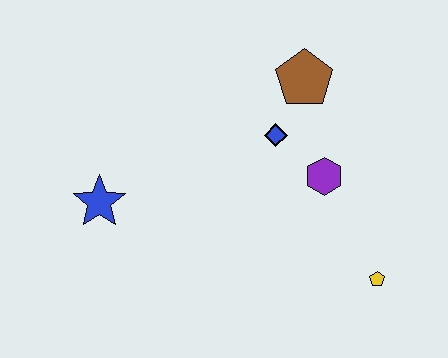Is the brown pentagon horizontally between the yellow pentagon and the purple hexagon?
No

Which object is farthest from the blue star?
The yellow pentagon is farthest from the blue star.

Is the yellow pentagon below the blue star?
Yes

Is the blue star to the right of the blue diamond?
No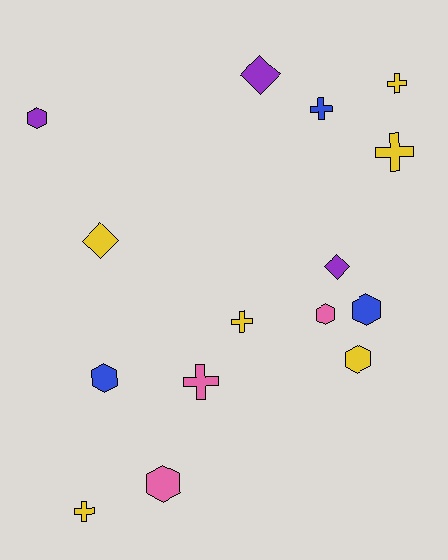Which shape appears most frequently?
Hexagon, with 6 objects.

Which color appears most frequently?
Yellow, with 6 objects.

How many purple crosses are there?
There are no purple crosses.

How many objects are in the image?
There are 15 objects.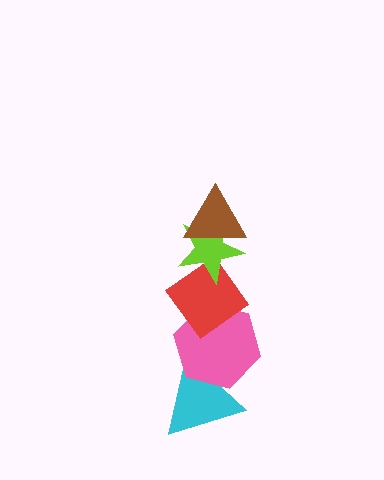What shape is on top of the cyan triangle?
The pink hexagon is on top of the cyan triangle.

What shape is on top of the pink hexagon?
The red diamond is on top of the pink hexagon.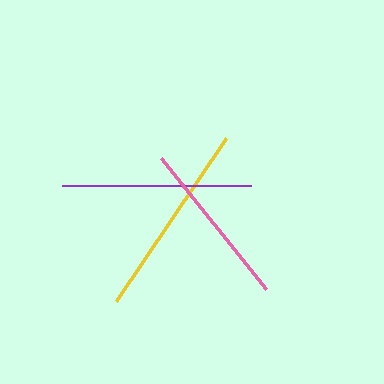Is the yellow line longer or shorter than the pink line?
The yellow line is longer than the pink line.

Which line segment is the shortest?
The pink line is the shortest at approximately 167 pixels.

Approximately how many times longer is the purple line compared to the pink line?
The purple line is approximately 1.1 times the length of the pink line.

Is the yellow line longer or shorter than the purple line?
The yellow line is longer than the purple line.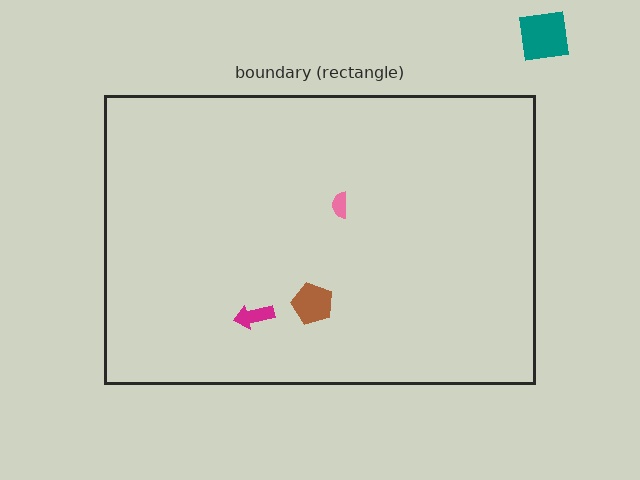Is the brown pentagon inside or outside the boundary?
Inside.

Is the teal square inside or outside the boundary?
Outside.